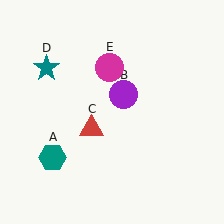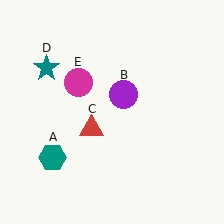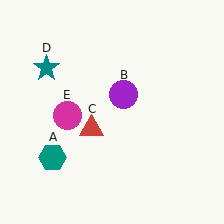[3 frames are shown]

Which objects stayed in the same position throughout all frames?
Teal hexagon (object A) and purple circle (object B) and red triangle (object C) and teal star (object D) remained stationary.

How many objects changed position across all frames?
1 object changed position: magenta circle (object E).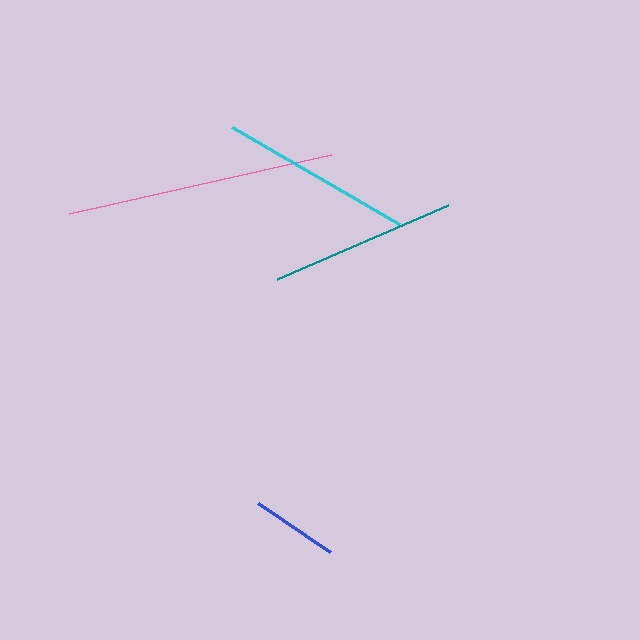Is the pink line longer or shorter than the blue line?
The pink line is longer than the blue line.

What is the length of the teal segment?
The teal segment is approximately 186 pixels long.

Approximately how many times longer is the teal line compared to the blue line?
The teal line is approximately 2.1 times the length of the blue line.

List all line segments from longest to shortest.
From longest to shortest: pink, cyan, teal, blue.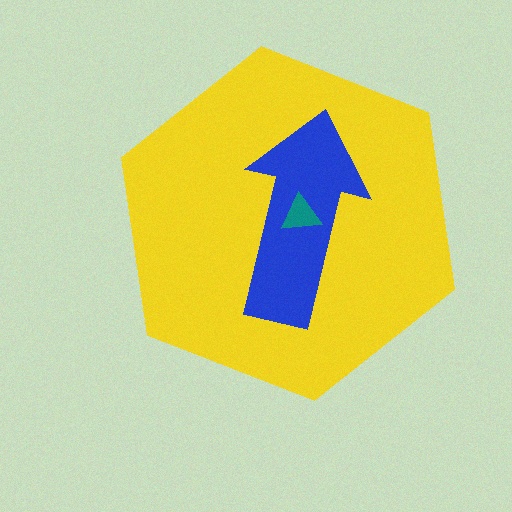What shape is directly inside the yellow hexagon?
The blue arrow.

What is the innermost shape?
The teal triangle.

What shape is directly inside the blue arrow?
The teal triangle.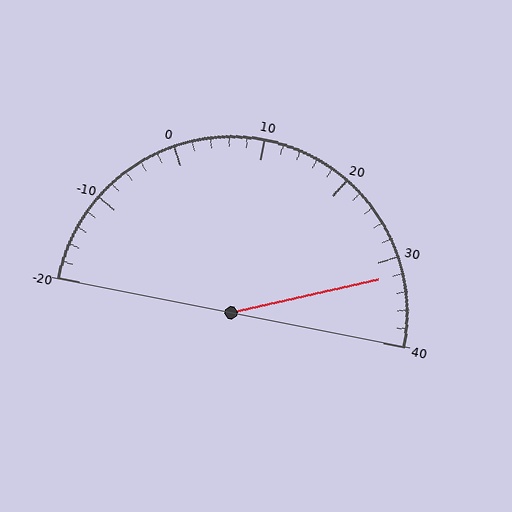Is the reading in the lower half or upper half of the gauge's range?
The reading is in the upper half of the range (-20 to 40).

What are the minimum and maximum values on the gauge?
The gauge ranges from -20 to 40.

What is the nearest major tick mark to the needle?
The nearest major tick mark is 30.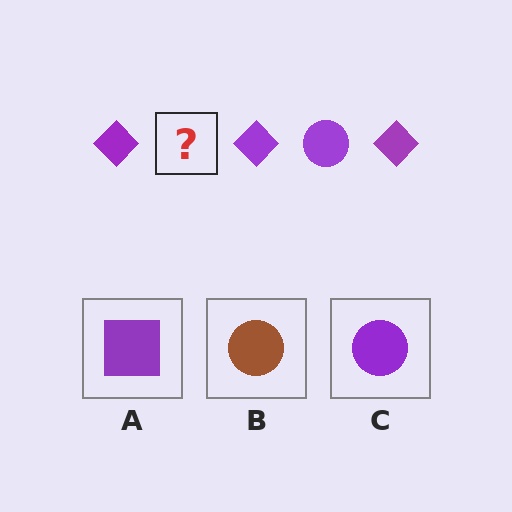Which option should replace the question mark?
Option C.